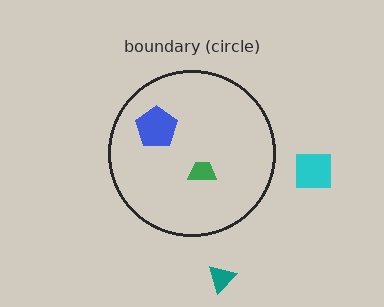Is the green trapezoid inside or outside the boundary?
Inside.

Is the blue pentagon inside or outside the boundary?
Inside.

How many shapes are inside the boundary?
2 inside, 2 outside.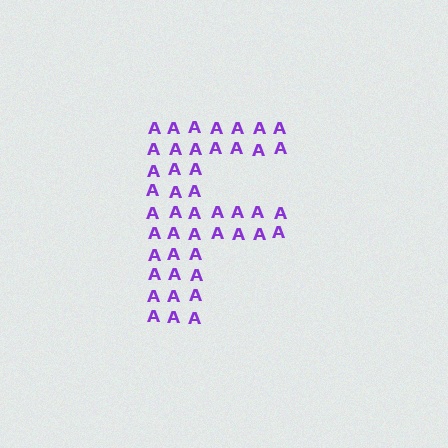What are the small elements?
The small elements are letter A's.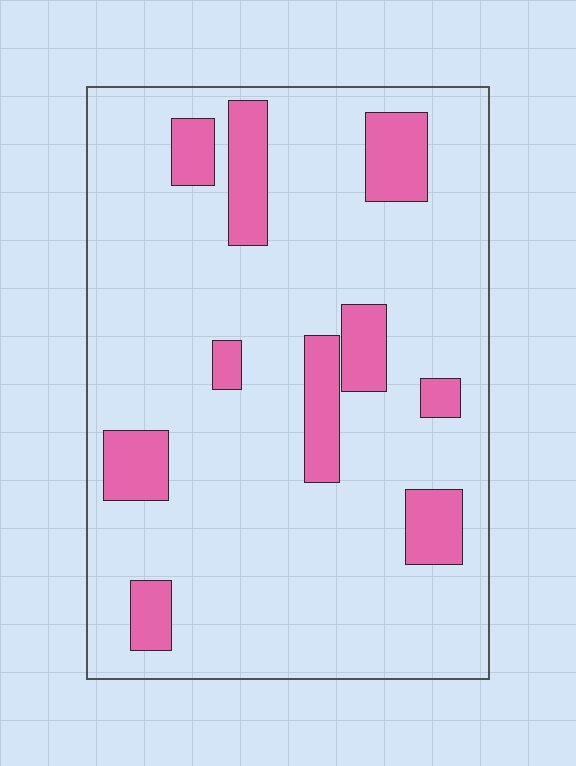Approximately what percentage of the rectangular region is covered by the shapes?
Approximately 15%.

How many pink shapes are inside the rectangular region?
10.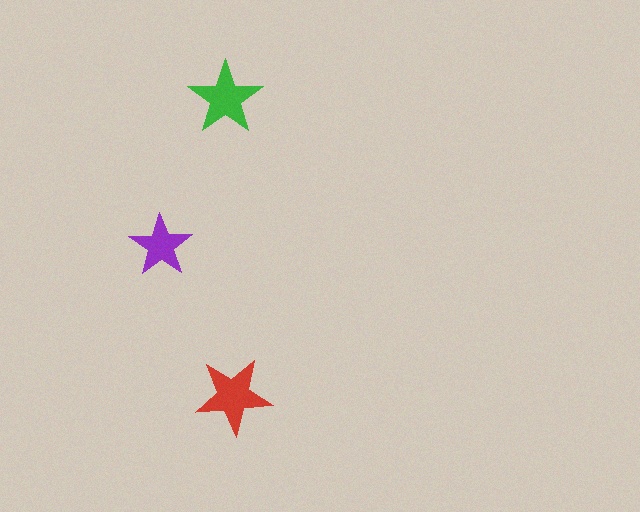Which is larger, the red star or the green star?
The red one.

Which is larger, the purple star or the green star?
The green one.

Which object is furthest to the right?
The red star is rightmost.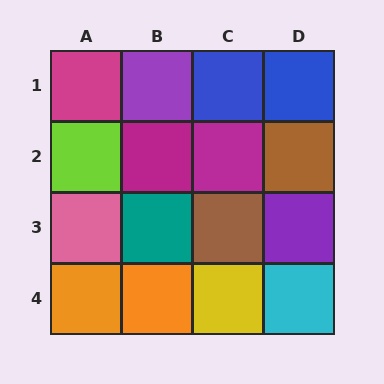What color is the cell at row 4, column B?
Orange.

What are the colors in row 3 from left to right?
Pink, teal, brown, purple.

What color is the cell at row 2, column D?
Brown.